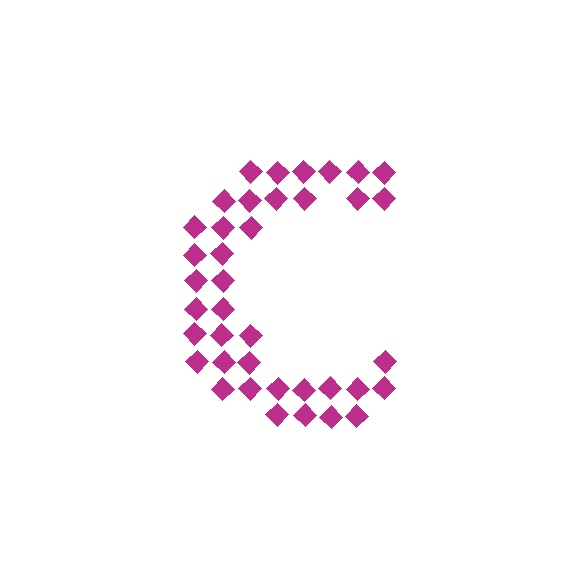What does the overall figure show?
The overall figure shows the letter C.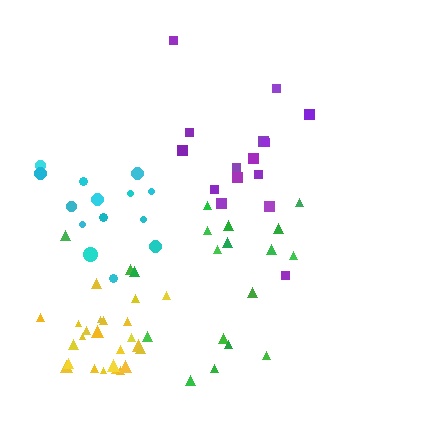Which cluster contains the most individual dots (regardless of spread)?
Yellow (24).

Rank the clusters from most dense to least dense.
yellow, cyan, green, purple.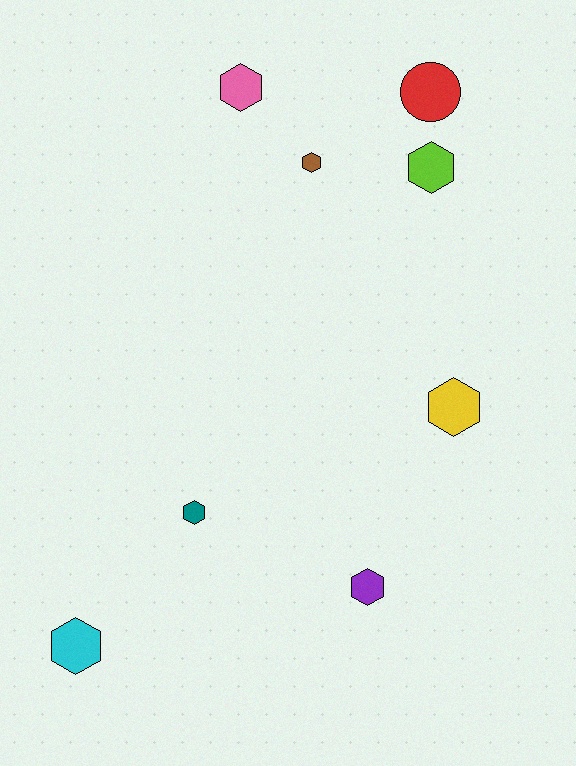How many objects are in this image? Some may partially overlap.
There are 8 objects.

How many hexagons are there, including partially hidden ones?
There are 7 hexagons.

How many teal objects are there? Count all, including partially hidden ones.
There is 1 teal object.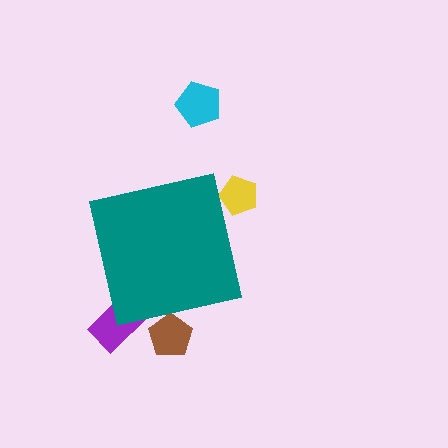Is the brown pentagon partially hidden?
Yes, the brown pentagon is partially hidden behind the teal square.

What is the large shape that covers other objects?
A teal square.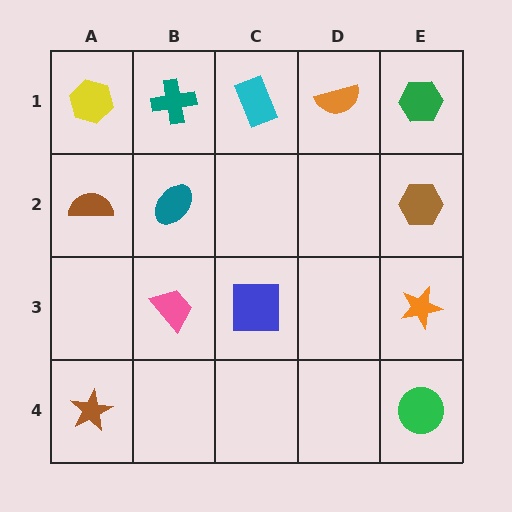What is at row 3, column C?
A blue square.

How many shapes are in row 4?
2 shapes.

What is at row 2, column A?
A brown semicircle.